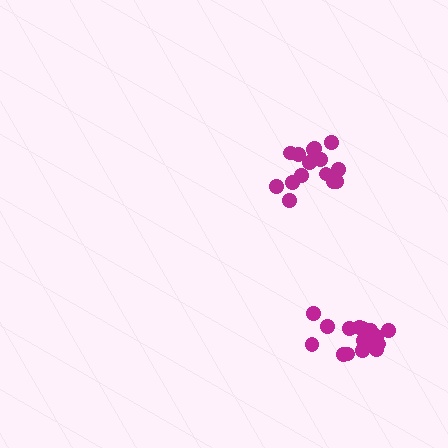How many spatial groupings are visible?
There are 2 spatial groupings.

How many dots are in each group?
Group 1: 15 dots, Group 2: 16 dots (31 total).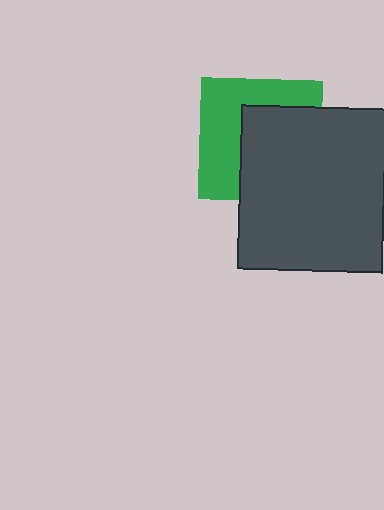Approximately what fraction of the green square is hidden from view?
Roughly 52% of the green square is hidden behind the dark gray rectangle.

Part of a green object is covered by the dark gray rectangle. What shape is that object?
It is a square.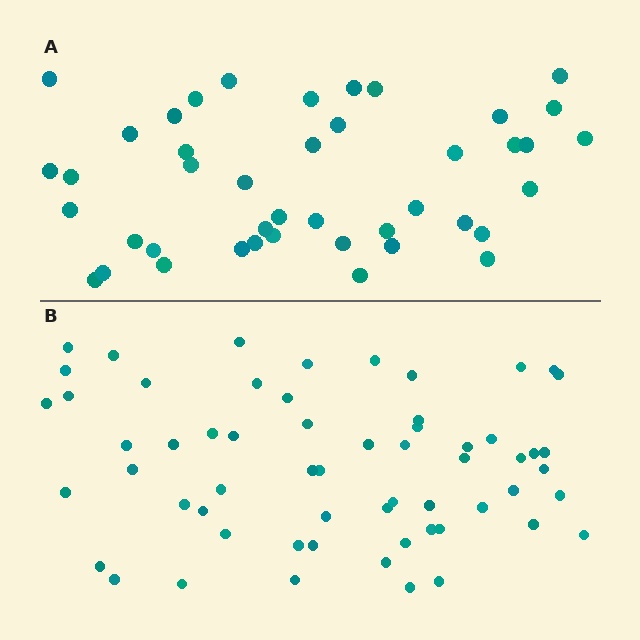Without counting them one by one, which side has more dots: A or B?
Region B (the bottom region) has more dots.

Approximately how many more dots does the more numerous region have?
Region B has approximately 15 more dots than region A.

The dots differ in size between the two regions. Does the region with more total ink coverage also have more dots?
No. Region A has more total ink coverage because its dots are larger, but region B actually contains more individual dots. Total area can be misleading — the number of items is what matters here.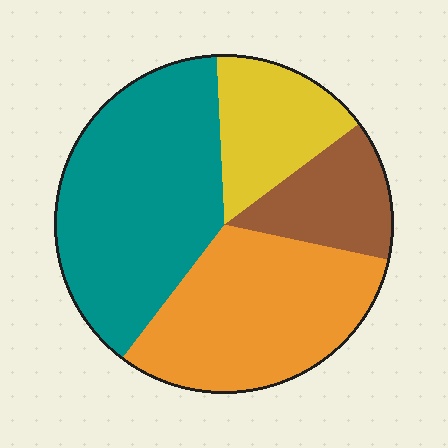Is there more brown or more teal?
Teal.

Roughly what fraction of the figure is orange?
Orange takes up between a quarter and a half of the figure.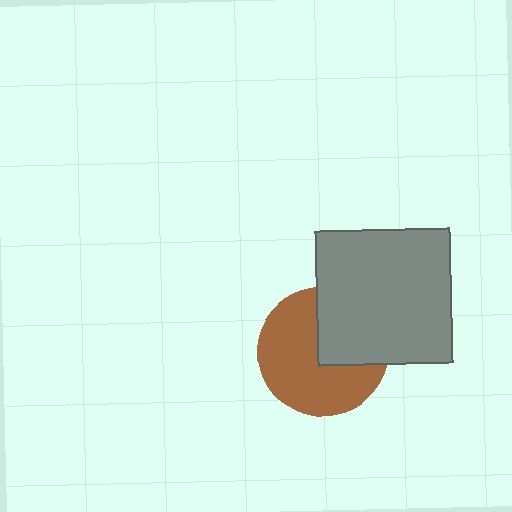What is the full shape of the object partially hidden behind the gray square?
The partially hidden object is a brown circle.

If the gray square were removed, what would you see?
You would see the complete brown circle.